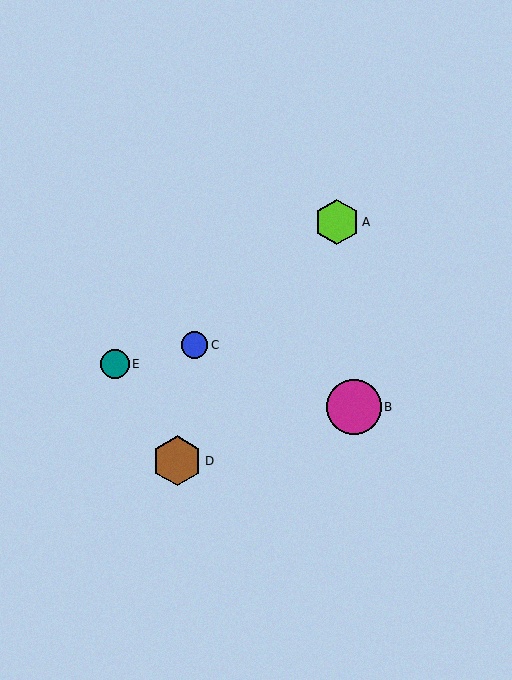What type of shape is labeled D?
Shape D is a brown hexagon.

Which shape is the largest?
The magenta circle (labeled B) is the largest.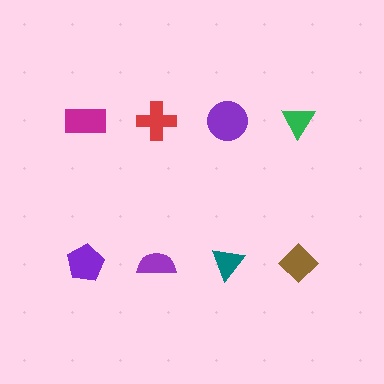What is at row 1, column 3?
A purple circle.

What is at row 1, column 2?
A red cross.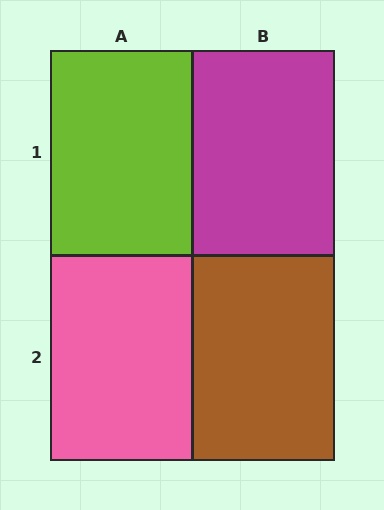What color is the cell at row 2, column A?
Pink.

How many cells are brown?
1 cell is brown.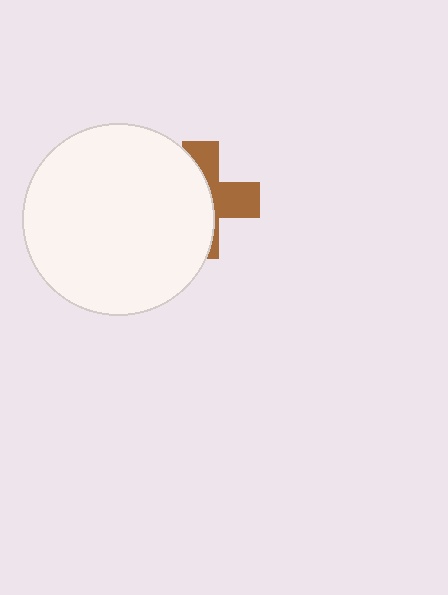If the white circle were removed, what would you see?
You would see the complete brown cross.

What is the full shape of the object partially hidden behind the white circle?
The partially hidden object is a brown cross.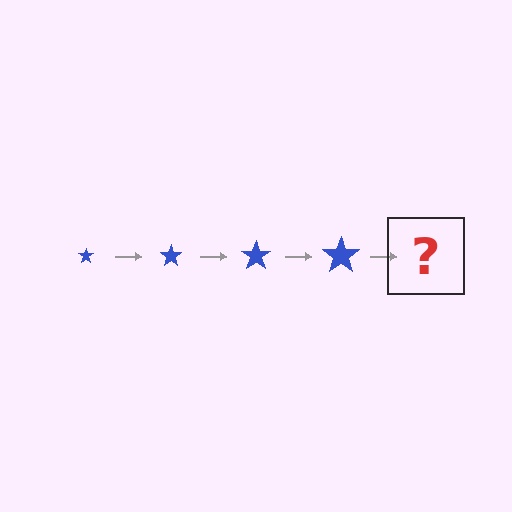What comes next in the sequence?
The next element should be a blue star, larger than the previous one.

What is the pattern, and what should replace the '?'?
The pattern is that the star gets progressively larger each step. The '?' should be a blue star, larger than the previous one.